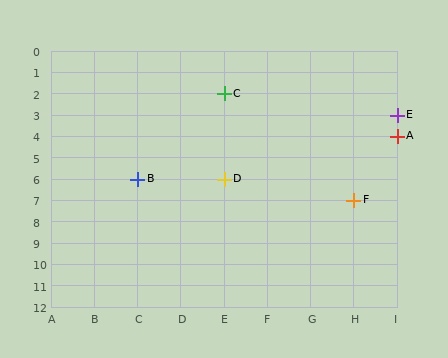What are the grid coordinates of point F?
Point F is at grid coordinates (H, 7).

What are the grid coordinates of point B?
Point B is at grid coordinates (C, 6).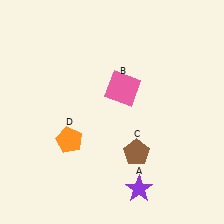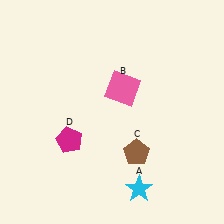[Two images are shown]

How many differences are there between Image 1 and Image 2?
There are 2 differences between the two images.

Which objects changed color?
A changed from purple to cyan. D changed from orange to magenta.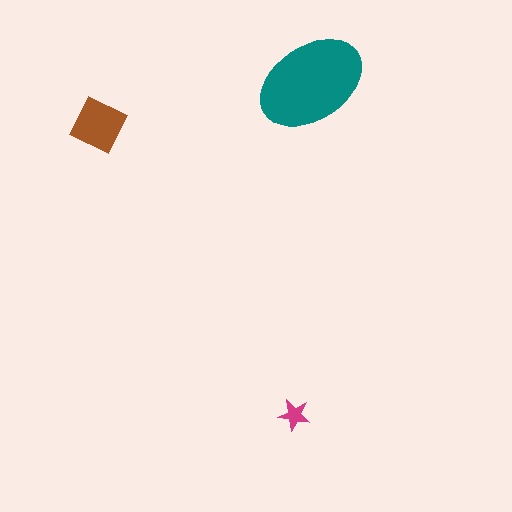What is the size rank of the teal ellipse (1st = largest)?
1st.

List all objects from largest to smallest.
The teal ellipse, the brown square, the magenta star.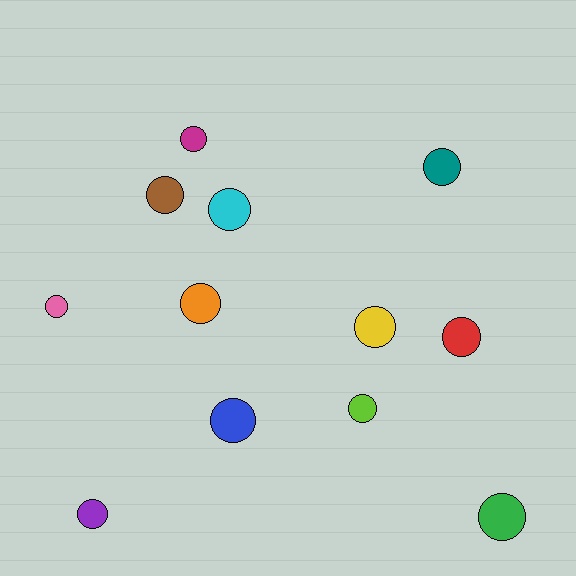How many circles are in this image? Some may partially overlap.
There are 12 circles.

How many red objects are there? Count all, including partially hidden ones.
There is 1 red object.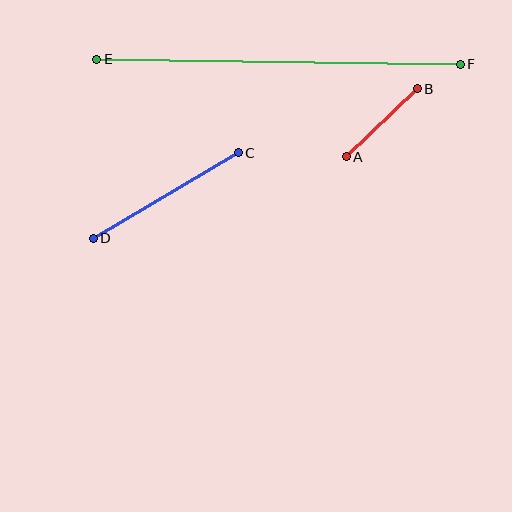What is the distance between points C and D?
The distance is approximately 169 pixels.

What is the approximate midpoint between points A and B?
The midpoint is at approximately (382, 123) pixels.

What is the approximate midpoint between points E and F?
The midpoint is at approximately (278, 62) pixels.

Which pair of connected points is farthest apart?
Points E and F are farthest apart.